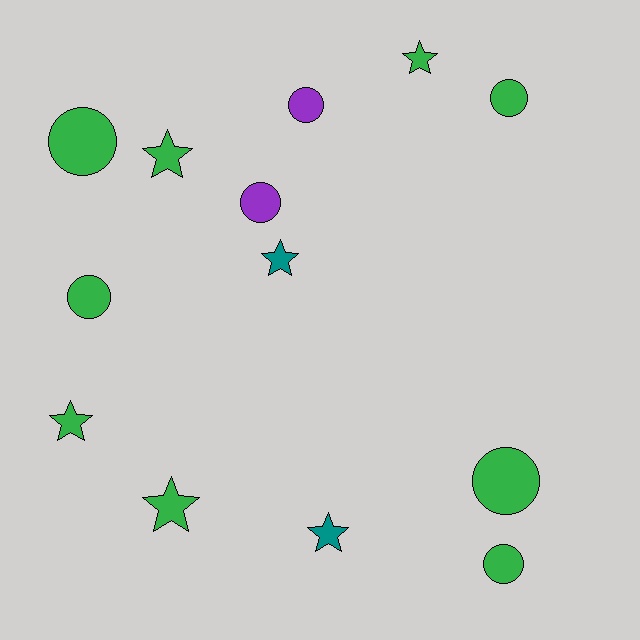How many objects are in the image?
There are 13 objects.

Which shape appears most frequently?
Circle, with 7 objects.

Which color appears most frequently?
Green, with 9 objects.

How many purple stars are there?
There are no purple stars.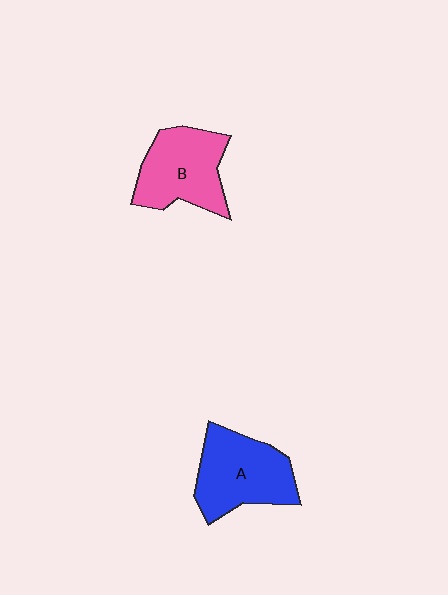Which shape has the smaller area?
Shape B (pink).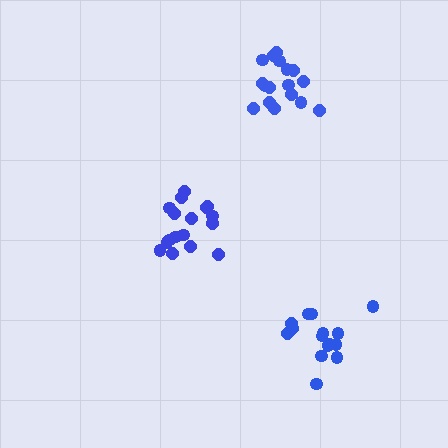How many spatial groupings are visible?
There are 3 spatial groupings.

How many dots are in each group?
Group 1: 15 dots, Group 2: 17 dots, Group 3: 17 dots (49 total).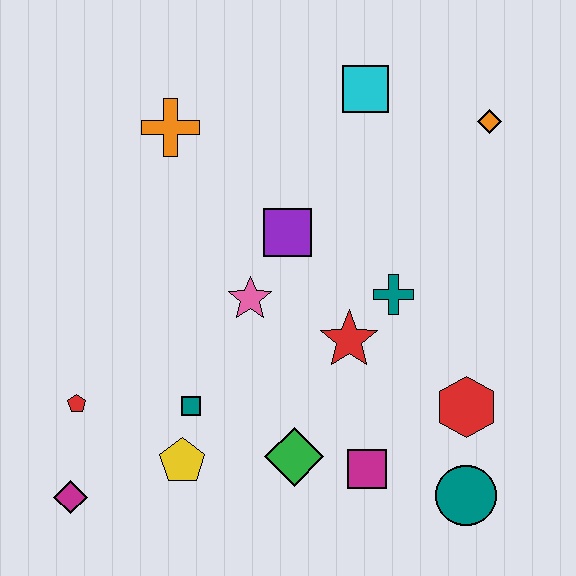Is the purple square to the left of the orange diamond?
Yes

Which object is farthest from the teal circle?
The orange cross is farthest from the teal circle.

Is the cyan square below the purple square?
No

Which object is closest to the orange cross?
The purple square is closest to the orange cross.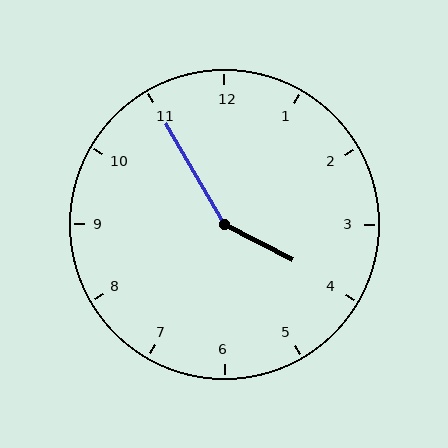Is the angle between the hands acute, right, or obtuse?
It is obtuse.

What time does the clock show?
3:55.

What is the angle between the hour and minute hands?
Approximately 148 degrees.